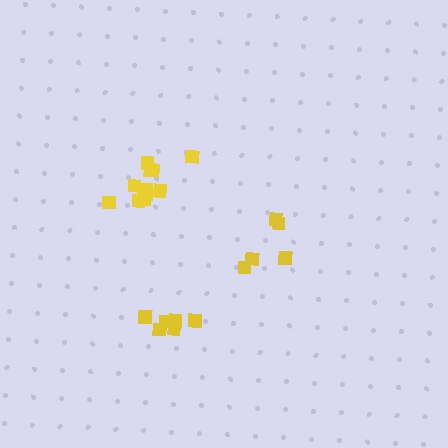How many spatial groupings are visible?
There are 3 spatial groupings.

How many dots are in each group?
Group 1: 5 dots, Group 2: 11 dots, Group 3: 6 dots (22 total).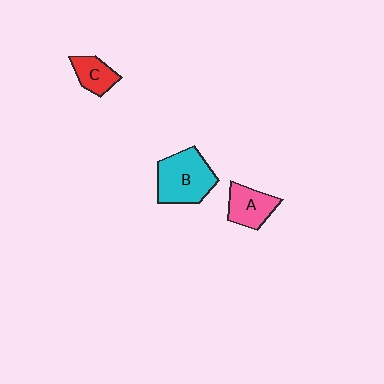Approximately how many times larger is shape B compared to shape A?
Approximately 1.6 times.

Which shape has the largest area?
Shape B (cyan).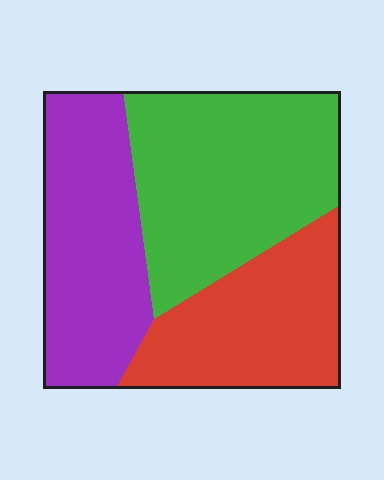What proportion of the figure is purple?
Purple covers about 30% of the figure.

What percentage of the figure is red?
Red covers roughly 30% of the figure.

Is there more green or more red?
Green.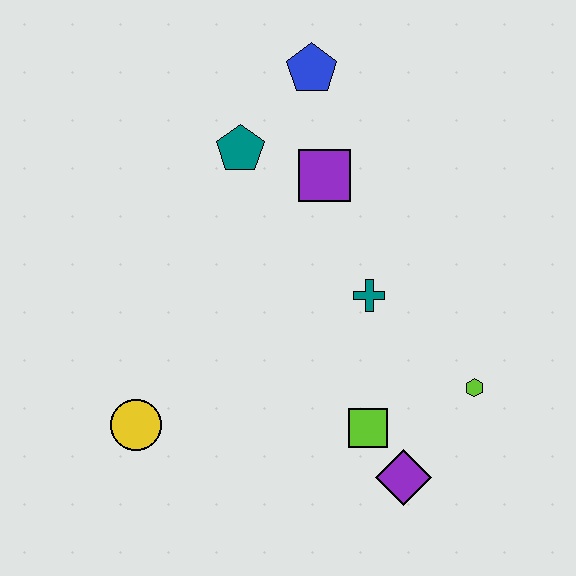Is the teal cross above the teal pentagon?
No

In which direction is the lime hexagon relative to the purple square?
The lime hexagon is below the purple square.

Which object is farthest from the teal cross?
The yellow circle is farthest from the teal cross.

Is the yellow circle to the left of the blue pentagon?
Yes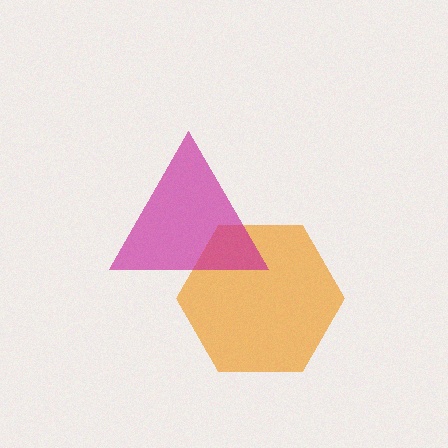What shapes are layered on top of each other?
The layered shapes are: an orange hexagon, a magenta triangle.